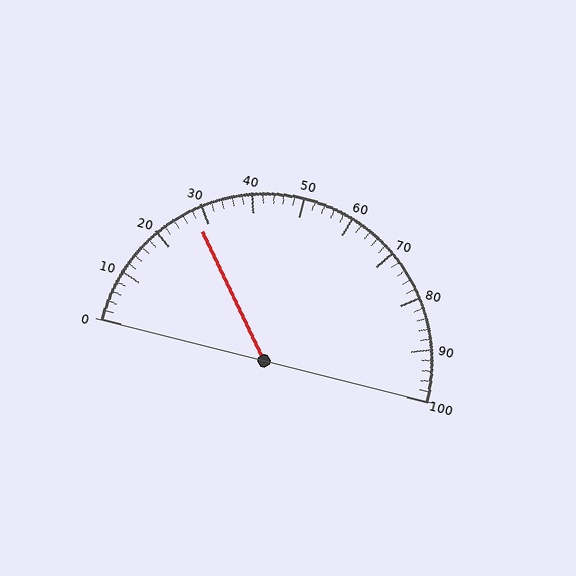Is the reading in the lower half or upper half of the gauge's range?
The reading is in the lower half of the range (0 to 100).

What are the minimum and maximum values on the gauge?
The gauge ranges from 0 to 100.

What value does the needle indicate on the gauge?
The needle indicates approximately 28.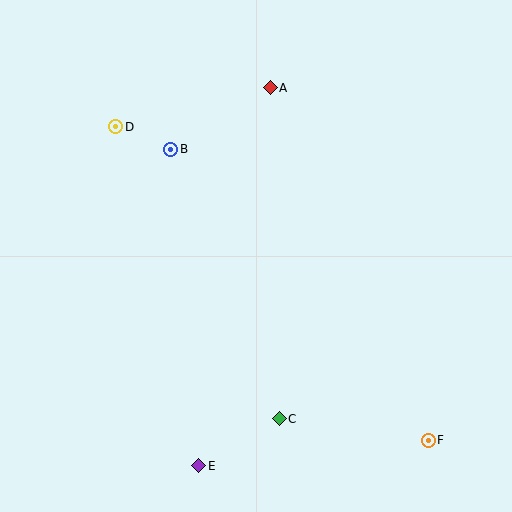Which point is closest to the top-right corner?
Point A is closest to the top-right corner.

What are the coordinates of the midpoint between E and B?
The midpoint between E and B is at (185, 307).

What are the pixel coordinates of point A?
Point A is at (270, 88).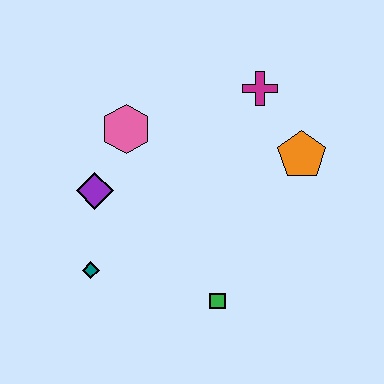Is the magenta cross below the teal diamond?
No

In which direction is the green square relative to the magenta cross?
The green square is below the magenta cross.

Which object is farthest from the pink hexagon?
The green square is farthest from the pink hexagon.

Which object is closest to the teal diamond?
The purple diamond is closest to the teal diamond.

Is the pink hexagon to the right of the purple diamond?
Yes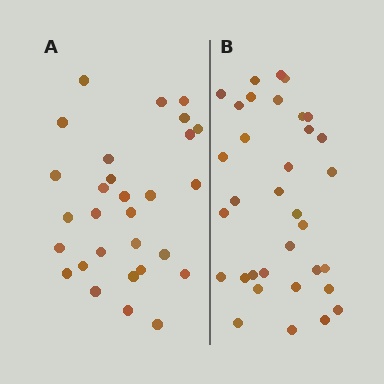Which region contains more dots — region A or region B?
Region B (the right region) has more dots.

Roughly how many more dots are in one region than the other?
Region B has about 5 more dots than region A.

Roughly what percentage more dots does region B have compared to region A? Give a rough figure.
About 15% more.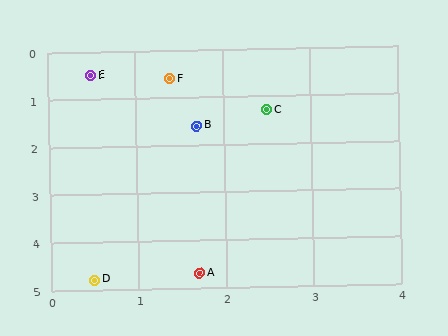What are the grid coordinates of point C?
Point C is at approximately (2.5, 1.3).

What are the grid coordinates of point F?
Point F is at approximately (1.4, 0.6).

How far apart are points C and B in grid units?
Points C and B are about 0.9 grid units apart.